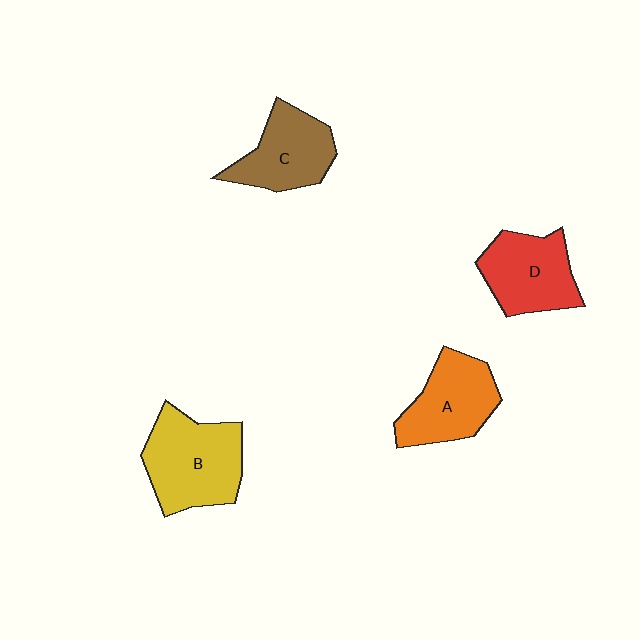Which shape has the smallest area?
Shape C (brown).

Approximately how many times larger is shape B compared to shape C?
Approximately 1.3 times.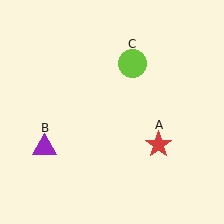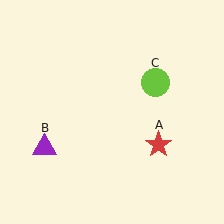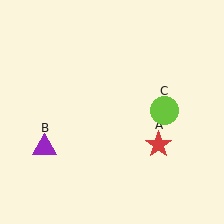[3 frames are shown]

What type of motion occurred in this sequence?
The lime circle (object C) rotated clockwise around the center of the scene.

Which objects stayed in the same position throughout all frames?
Red star (object A) and purple triangle (object B) remained stationary.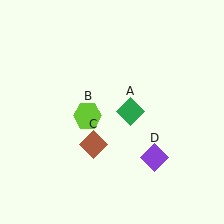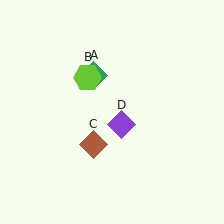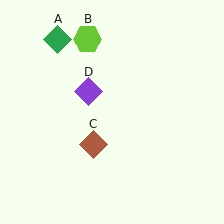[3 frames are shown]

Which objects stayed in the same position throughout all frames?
Brown diamond (object C) remained stationary.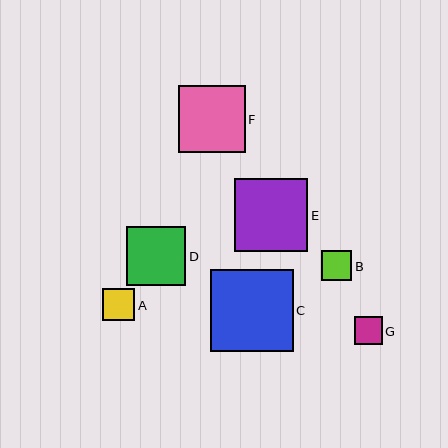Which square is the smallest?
Square G is the smallest with a size of approximately 28 pixels.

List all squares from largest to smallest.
From largest to smallest: C, E, F, D, A, B, G.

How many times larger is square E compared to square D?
Square E is approximately 1.2 times the size of square D.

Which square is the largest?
Square C is the largest with a size of approximately 82 pixels.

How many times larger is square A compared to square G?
Square A is approximately 1.1 times the size of square G.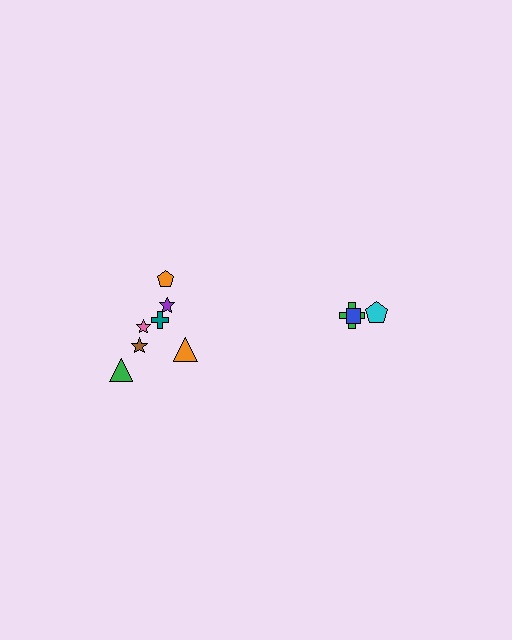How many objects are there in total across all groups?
There are 10 objects.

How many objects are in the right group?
There are 3 objects.